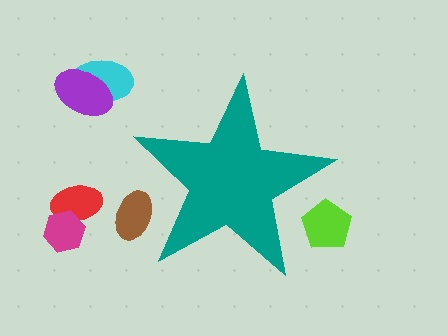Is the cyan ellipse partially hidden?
No, the cyan ellipse is fully visible.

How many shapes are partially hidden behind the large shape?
2 shapes are partially hidden.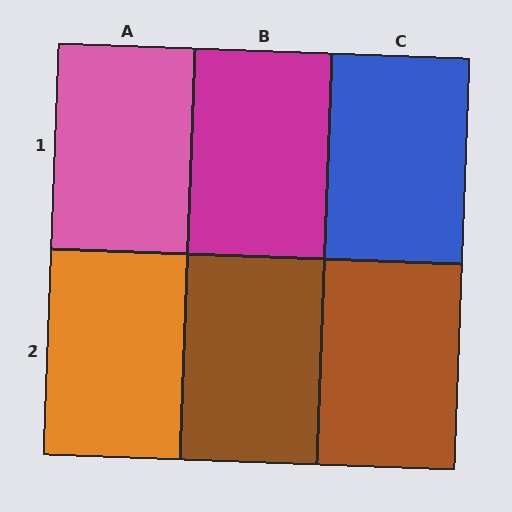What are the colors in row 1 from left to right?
Pink, magenta, blue.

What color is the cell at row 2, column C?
Brown.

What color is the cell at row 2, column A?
Orange.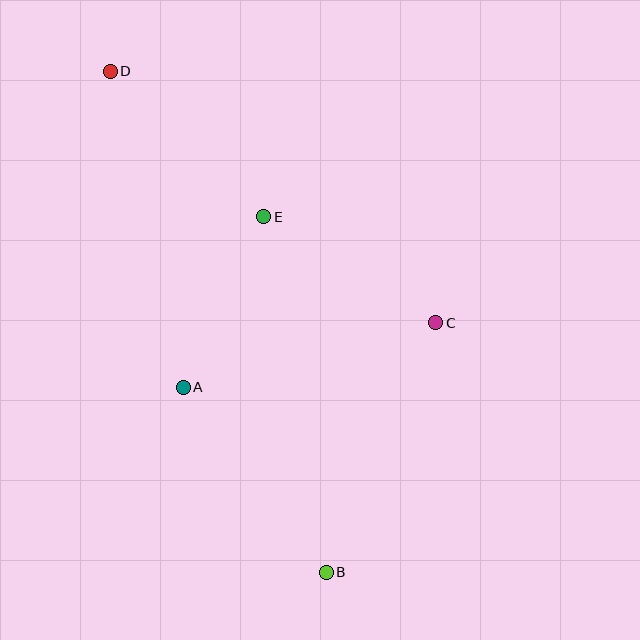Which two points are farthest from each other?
Points B and D are farthest from each other.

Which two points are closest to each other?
Points A and E are closest to each other.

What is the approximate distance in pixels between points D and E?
The distance between D and E is approximately 212 pixels.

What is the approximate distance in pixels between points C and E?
The distance between C and E is approximately 202 pixels.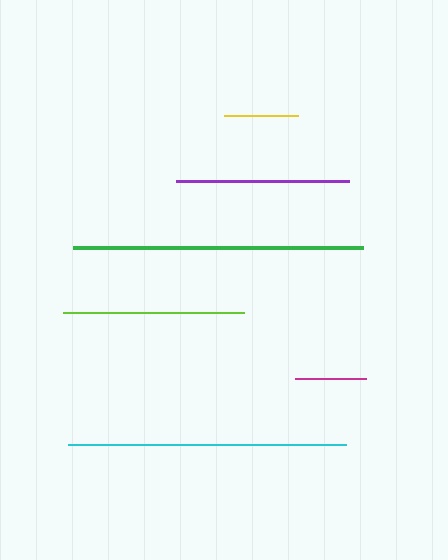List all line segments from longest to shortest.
From longest to shortest: green, cyan, lime, purple, yellow, magenta.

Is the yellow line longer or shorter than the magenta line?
The yellow line is longer than the magenta line.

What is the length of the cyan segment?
The cyan segment is approximately 278 pixels long.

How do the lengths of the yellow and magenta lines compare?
The yellow and magenta lines are approximately the same length.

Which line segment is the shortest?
The magenta line is the shortest at approximately 72 pixels.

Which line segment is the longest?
The green line is the longest at approximately 290 pixels.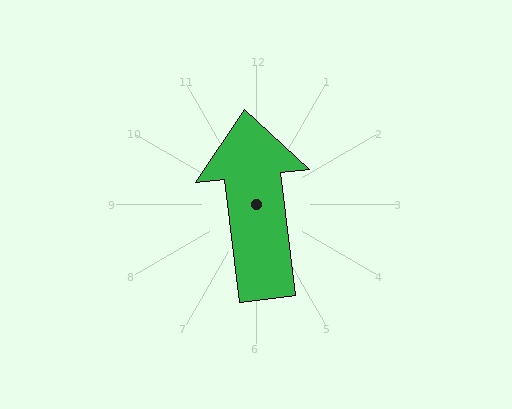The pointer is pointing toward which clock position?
Roughly 12 o'clock.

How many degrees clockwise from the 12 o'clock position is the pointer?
Approximately 353 degrees.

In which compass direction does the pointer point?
North.